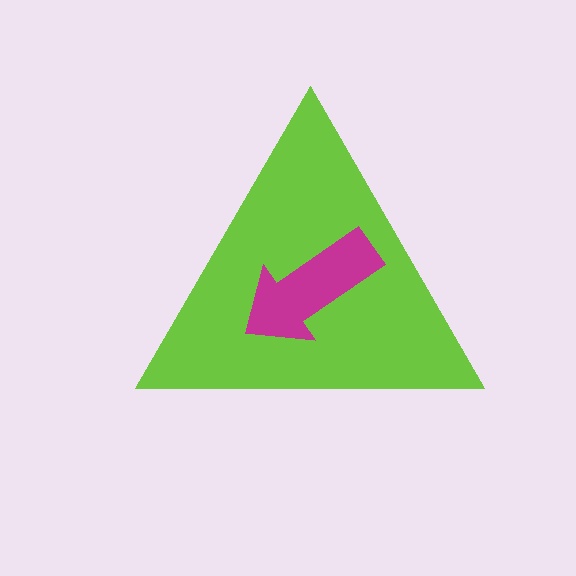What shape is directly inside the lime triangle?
The magenta arrow.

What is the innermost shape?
The magenta arrow.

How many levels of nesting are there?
2.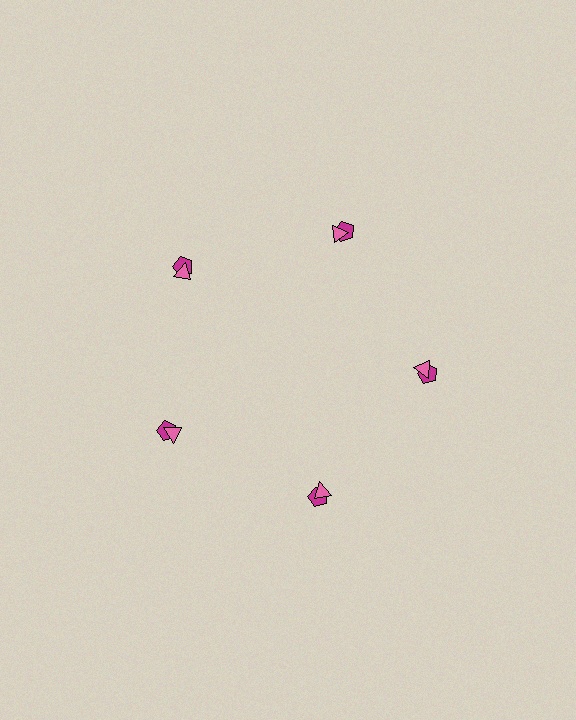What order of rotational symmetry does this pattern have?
This pattern has 5-fold rotational symmetry.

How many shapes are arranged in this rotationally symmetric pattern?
There are 10 shapes, arranged in 5 groups of 2.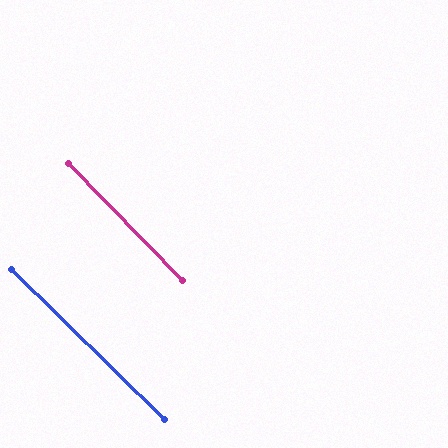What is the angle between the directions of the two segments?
Approximately 1 degree.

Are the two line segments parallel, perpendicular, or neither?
Parallel — their directions differ by only 1.3°.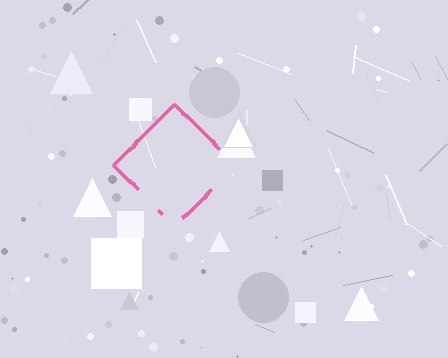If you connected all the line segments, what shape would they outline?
They would outline a diamond.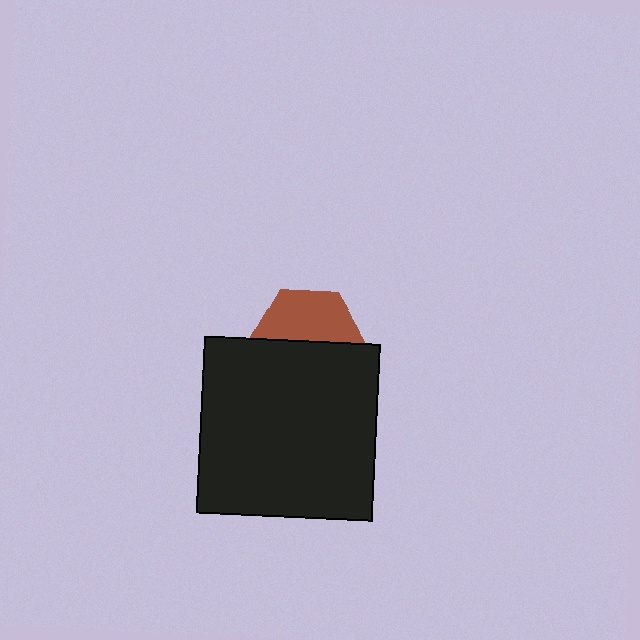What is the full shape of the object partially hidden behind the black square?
The partially hidden object is a brown hexagon.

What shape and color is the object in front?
The object in front is a black square.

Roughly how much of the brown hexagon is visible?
About half of it is visible (roughly 50%).